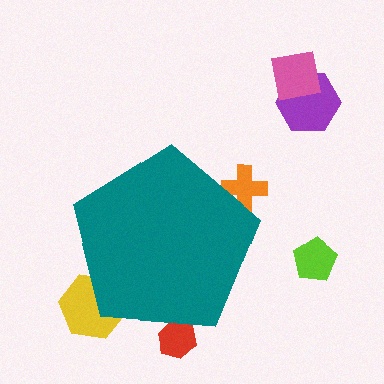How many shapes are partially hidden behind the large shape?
3 shapes are partially hidden.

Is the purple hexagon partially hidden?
No, the purple hexagon is fully visible.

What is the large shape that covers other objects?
A teal pentagon.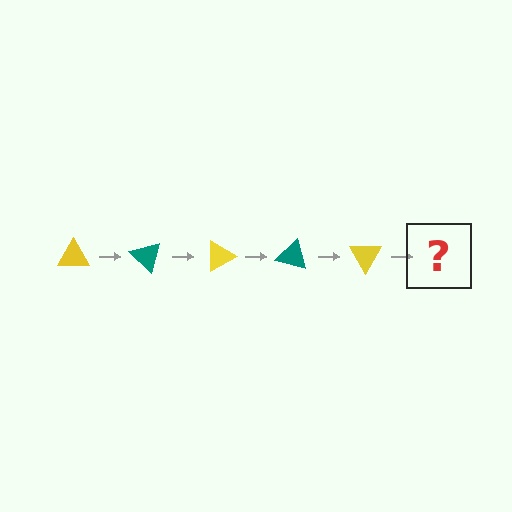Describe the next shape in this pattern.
It should be a teal triangle, rotated 225 degrees from the start.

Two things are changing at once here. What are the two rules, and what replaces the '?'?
The two rules are that it rotates 45 degrees each step and the color cycles through yellow and teal. The '?' should be a teal triangle, rotated 225 degrees from the start.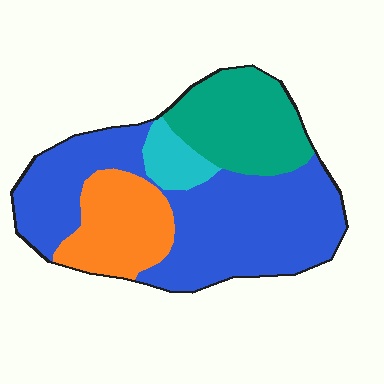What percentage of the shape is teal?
Teal takes up about one fifth (1/5) of the shape.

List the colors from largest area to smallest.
From largest to smallest: blue, teal, orange, cyan.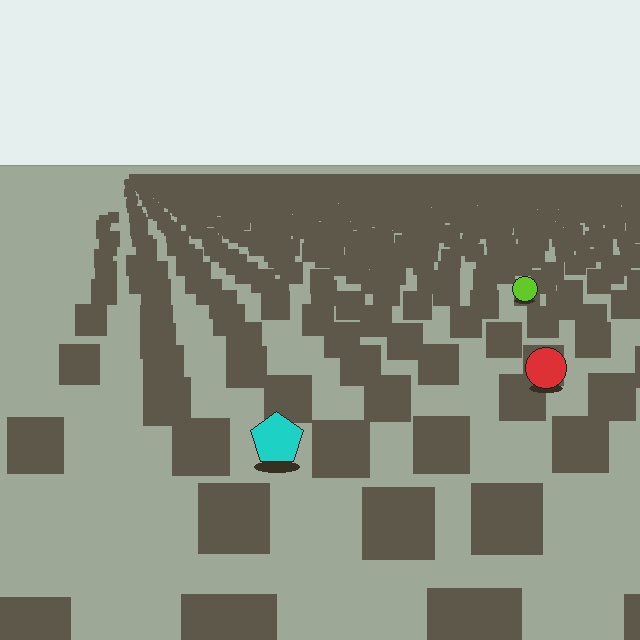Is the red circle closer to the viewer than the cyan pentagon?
No. The cyan pentagon is closer — you can tell from the texture gradient: the ground texture is coarser near it.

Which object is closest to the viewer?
The cyan pentagon is closest. The texture marks near it are larger and more spread out.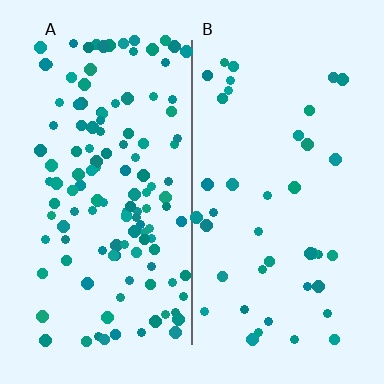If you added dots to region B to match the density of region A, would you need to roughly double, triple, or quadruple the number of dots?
Approximately triple.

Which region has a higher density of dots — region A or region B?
A (the left).